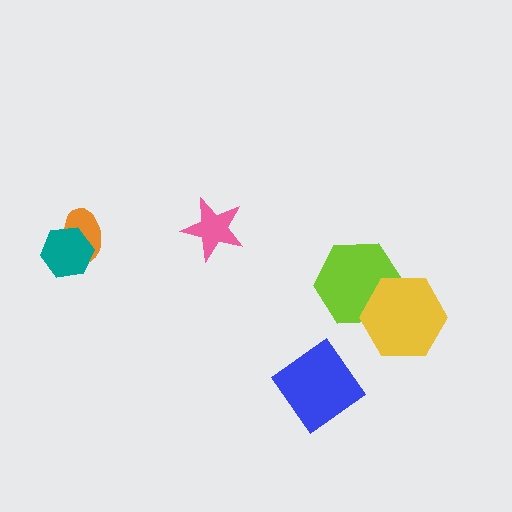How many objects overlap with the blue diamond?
0 objects overlap with the blue diamond.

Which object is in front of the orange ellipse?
The teal hexagon is in front of the orange ellipse.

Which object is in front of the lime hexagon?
The yellow hexagon is in front of the lime hexagon.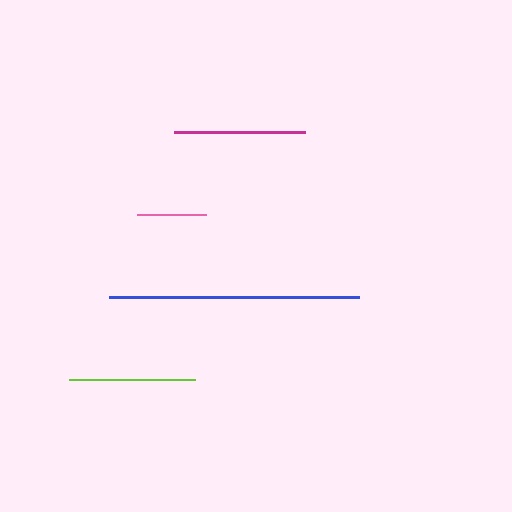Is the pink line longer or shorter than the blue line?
The blue line is longer than the pink line.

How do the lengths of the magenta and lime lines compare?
The magenta and lime lines are approximately the same length.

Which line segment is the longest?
The blue line is the longest at approximately 250 pixels.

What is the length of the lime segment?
The lime segment is approximately 126 pixels long.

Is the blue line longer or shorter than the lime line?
The blue line is longer than the lime line.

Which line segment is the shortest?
The pink line is the shortest at approximately 70 pixels.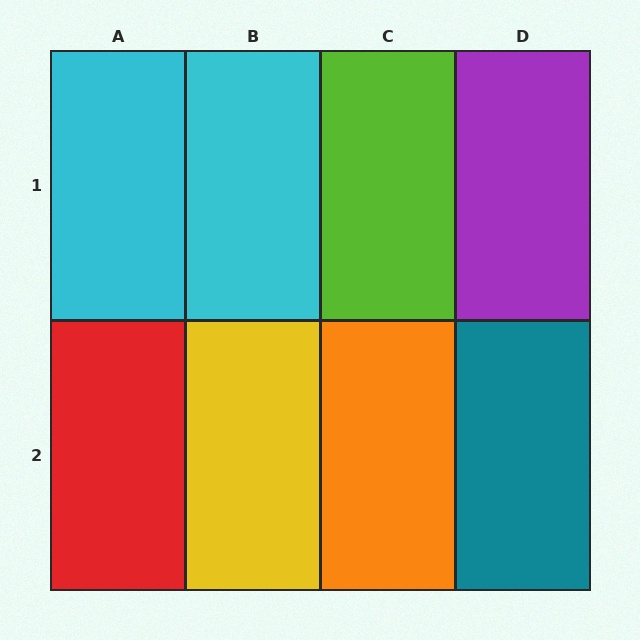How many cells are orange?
1 cell is orange.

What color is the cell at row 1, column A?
Cyan.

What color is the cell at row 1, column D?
Purple.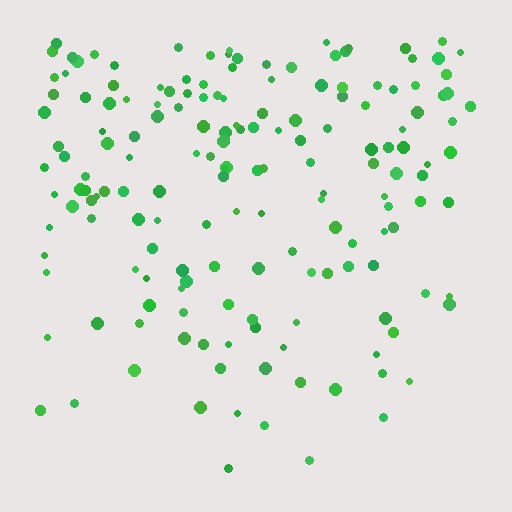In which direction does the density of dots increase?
From bottom to top, with the top side densest.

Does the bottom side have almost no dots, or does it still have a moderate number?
Still a moderate number, just noticeably fewer than the top.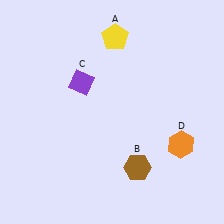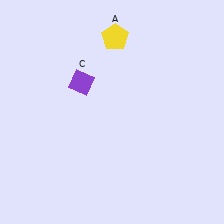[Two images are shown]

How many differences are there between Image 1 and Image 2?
There are 2 differences between the two images.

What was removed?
The brown hexagon (B), the orange hexagon (D) were removed in Image 2.